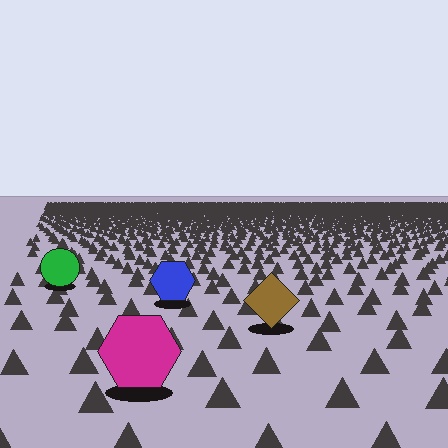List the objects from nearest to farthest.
From nearest to farthest: the magenta hexagon, the brown diamond, the blue hexagon, the green circle.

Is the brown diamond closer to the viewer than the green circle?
Yes. The brown diamond is closer — you can tell from the texture gradient: the ground texture is coarser near it.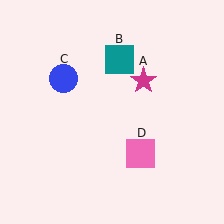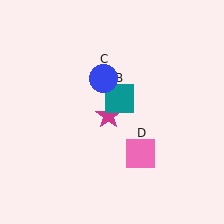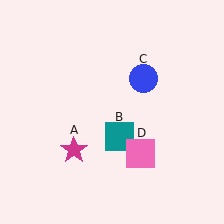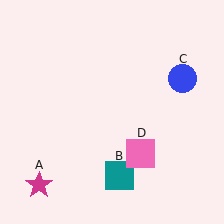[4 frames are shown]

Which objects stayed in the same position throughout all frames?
Pink square (object D) remained stationary.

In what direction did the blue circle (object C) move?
The blue circle (object C) moved right.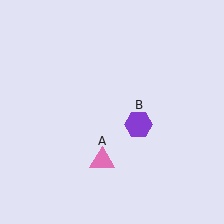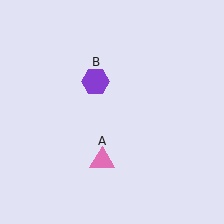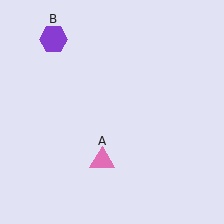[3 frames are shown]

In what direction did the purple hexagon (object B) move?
The purple hexagon (object B) moved up and to the left.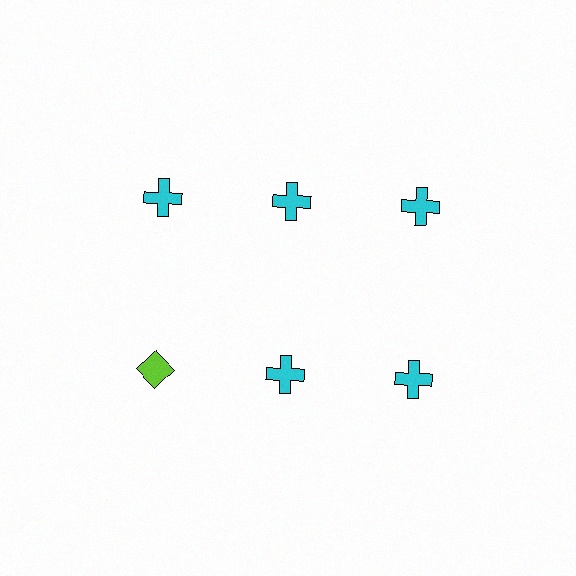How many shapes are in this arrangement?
There are 6 shapes arranged in a grid pattern.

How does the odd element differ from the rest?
It differs in both color (lime instead of cyan) and shape (diamond instead of cross).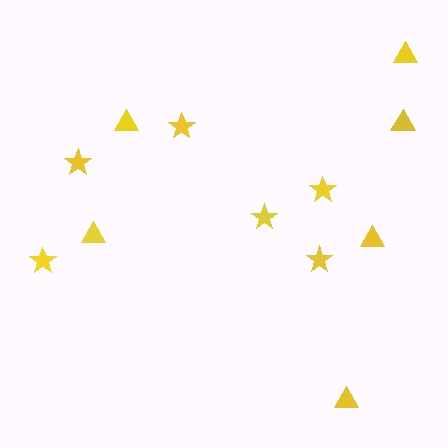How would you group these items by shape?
There are 2 groups: one group of stars (6) and one group of triangles (6).